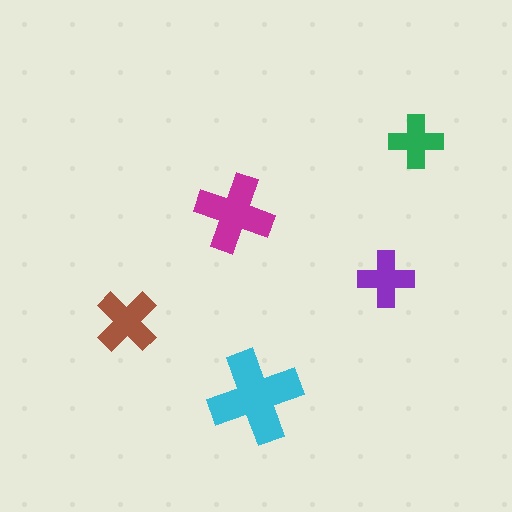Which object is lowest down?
The cyan cross is bottommost.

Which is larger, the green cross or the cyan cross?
The cyan one.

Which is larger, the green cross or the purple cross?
The purple one.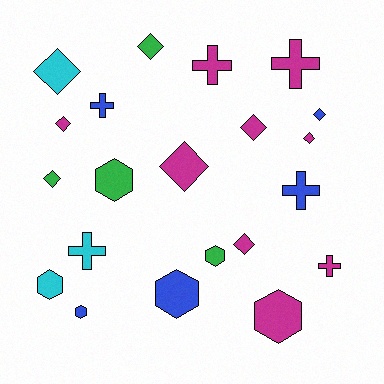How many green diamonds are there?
There are 2 green diamonds.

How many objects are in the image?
There are 21 objects.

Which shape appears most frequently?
Diamond, with 9 objects.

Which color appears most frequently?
Magenta, with 9 objects.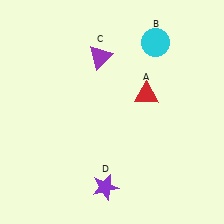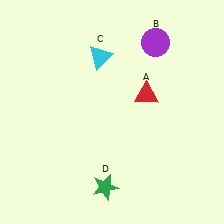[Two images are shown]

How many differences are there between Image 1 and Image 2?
There are 3 differences between the two images.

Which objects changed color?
B changed from cyan to purple. C changed from purple to cyan. D changed from purple to green.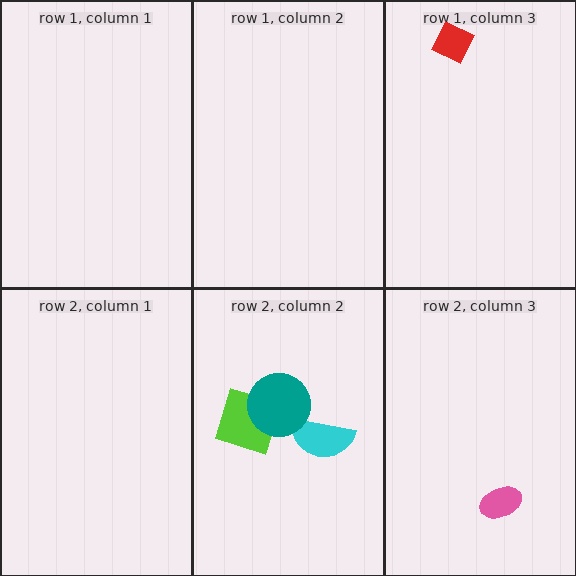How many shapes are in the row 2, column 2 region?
3.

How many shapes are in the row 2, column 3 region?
1.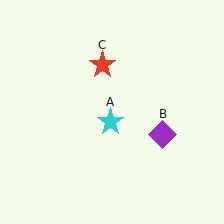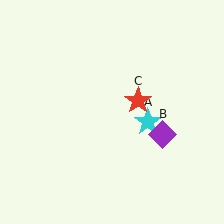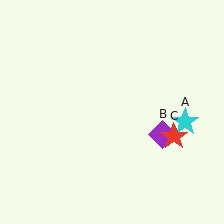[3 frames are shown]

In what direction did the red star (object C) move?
The red star (object C) moved down and to the right.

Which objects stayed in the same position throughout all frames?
Purple diamond (object B) remained stationary.